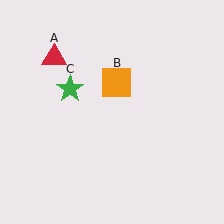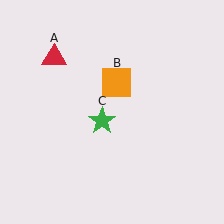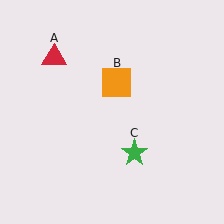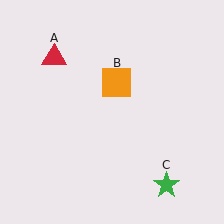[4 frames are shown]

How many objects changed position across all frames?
1 object changed position: green star (object C).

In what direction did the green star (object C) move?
The green star (object C) moved down and to the right.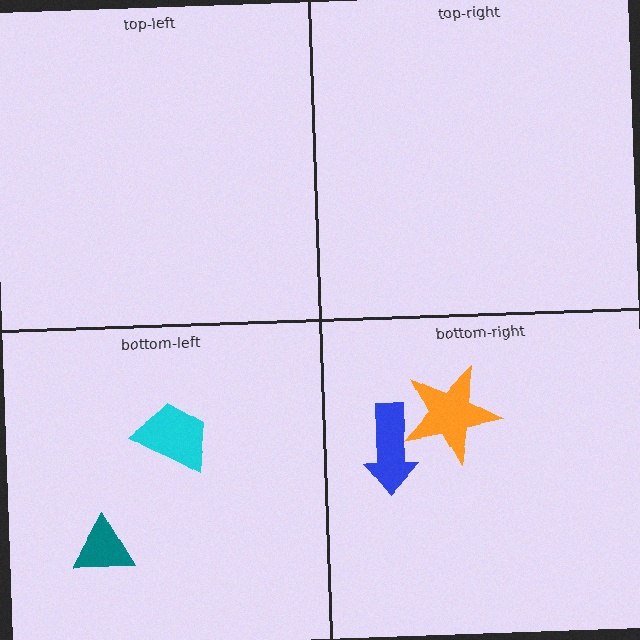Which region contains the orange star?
The bottom-right region.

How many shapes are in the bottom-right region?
2.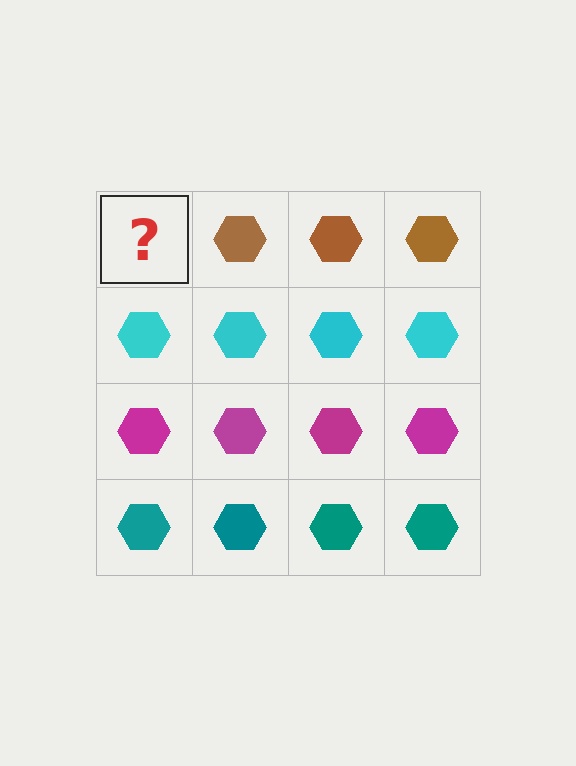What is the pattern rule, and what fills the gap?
The rule is that each row has a consistent color. The gap should be filled with a brown hexagon.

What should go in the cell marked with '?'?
The missing cell should contain a brown hexagon.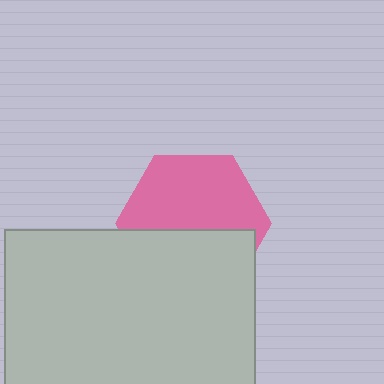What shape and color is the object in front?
The object in front is a light gray rectangle.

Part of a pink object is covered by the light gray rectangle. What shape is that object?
It is a hexagon.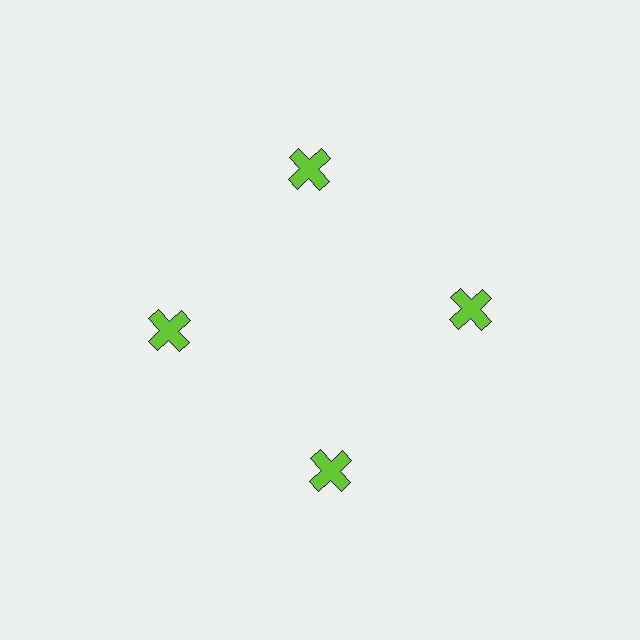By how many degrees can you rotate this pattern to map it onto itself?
The pattern maps onto itself every 90 degrees of rotation.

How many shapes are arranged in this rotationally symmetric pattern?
There are 4 shapes, arranged in 4 groups of 1.